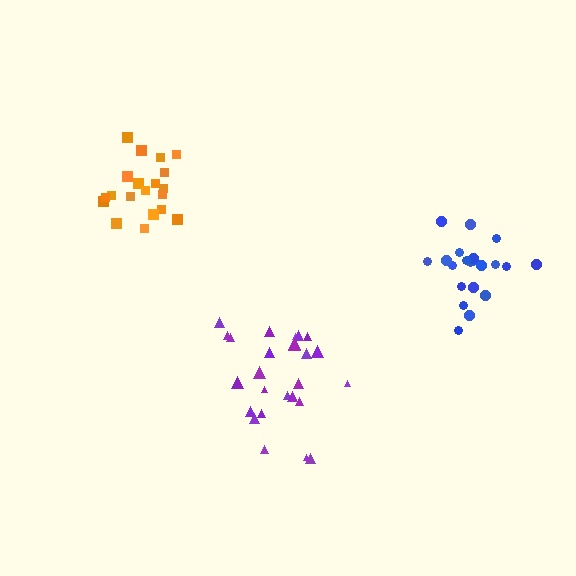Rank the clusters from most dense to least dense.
blue, orange, purple.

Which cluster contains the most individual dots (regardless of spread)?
Purple (26).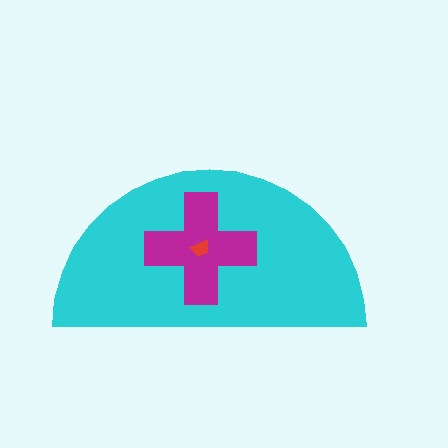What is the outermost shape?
The cyan semicircle.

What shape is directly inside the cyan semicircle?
The magenta cross.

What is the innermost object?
The red trapezoid.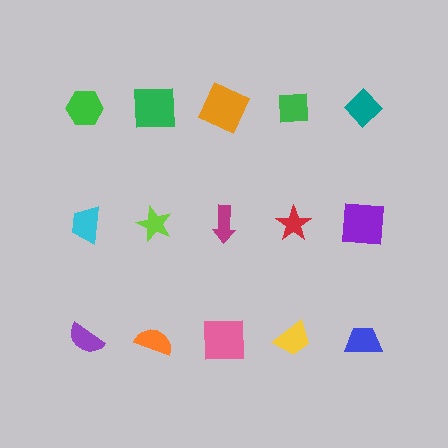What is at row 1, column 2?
A green square.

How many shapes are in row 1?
5 shapes.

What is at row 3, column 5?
A blue trapezoid.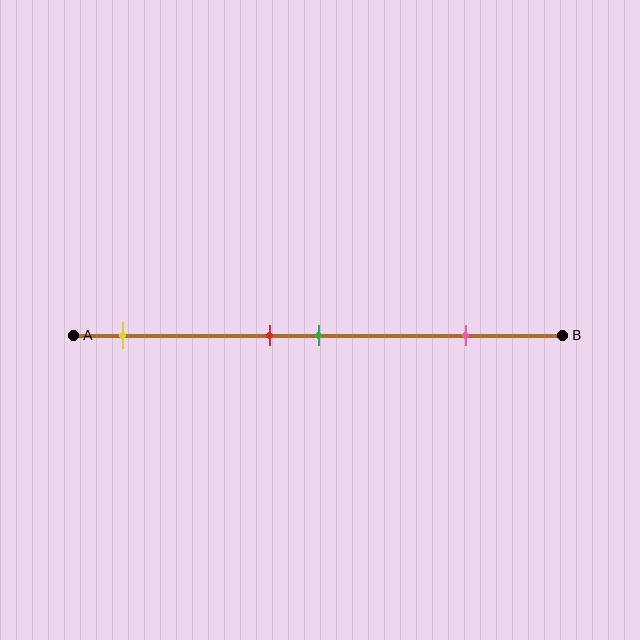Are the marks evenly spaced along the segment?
No, the marks are not evenly spaced.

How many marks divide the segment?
There are 4 marks dividing the segment.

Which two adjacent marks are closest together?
The red and green marks are the closest adjacent pair.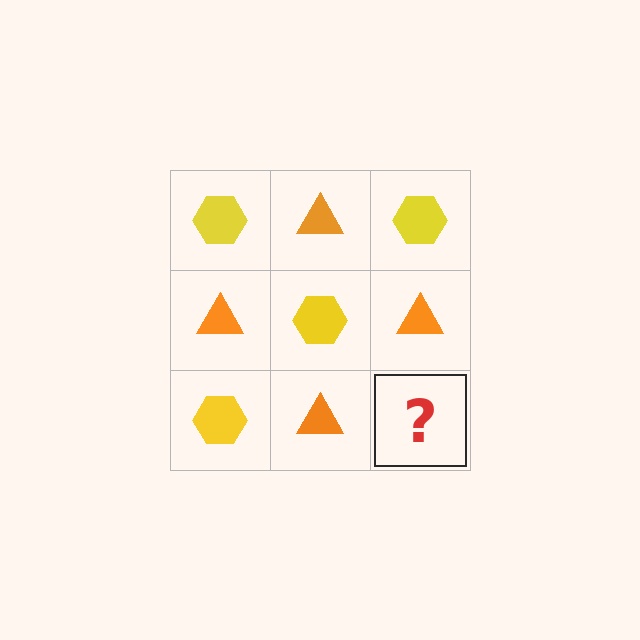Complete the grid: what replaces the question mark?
The question mark should be replaced with a yellow hexagon.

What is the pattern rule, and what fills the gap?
The rule is that it alternates yellow hexagon and orange triangle in a checkerboard pattern. The gap should be filled with a yellow hexagon.